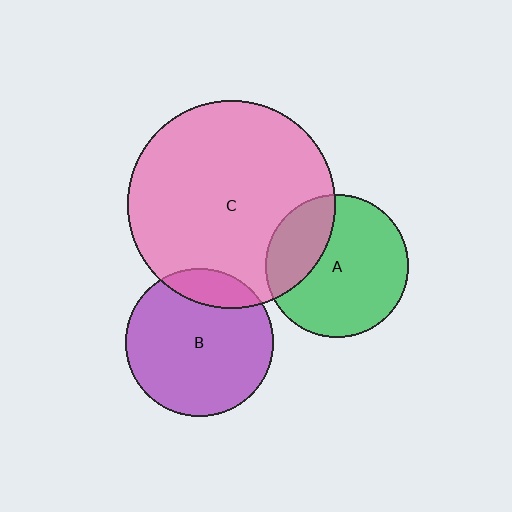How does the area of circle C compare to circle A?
Approximately 2.1 times.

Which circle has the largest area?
Circle C (pink).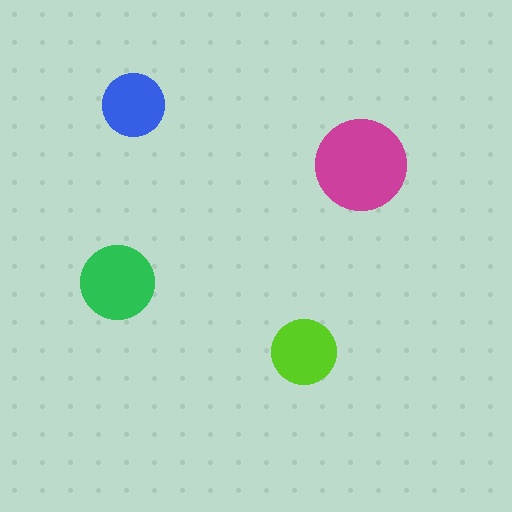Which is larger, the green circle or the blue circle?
The green one.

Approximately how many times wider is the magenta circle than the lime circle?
About 1.5 times wider.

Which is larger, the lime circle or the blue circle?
The lime one.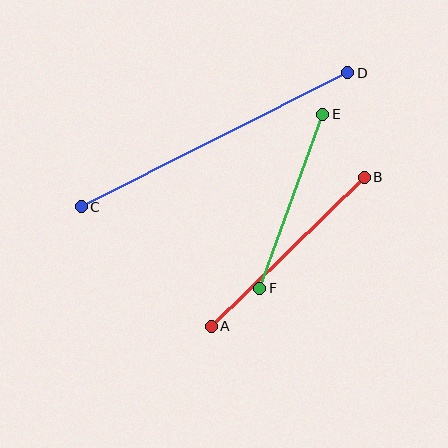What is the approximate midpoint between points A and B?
The midpoint is at approximately (288, 252) pixels.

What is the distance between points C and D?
The distance is approximately 298 pixels.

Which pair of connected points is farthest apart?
Points C and D are farthest apart.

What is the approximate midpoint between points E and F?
The midpoint is at approximately (291, 201) pixels.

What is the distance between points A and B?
The distance is approximately 214 pixels.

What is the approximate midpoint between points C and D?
The midpoint is at approximately (215, 140) pixels.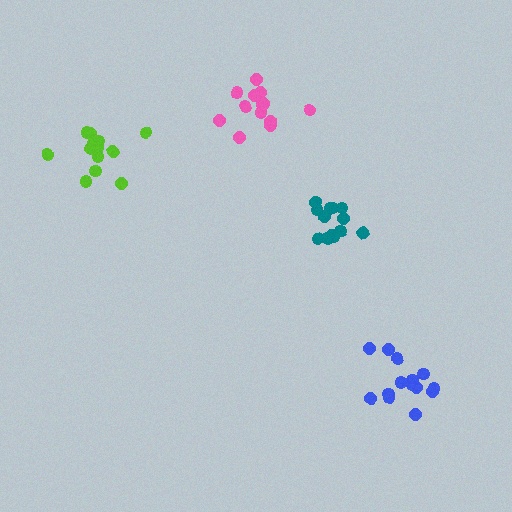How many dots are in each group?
Group 1: 13 dots, Group 2: 13 dots, Group 3: 13 dots, Group 4: 14 dots (53 total).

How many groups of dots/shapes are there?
There are 4 groups.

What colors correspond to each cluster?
The clusters are colored: pink, lime, teal, blue.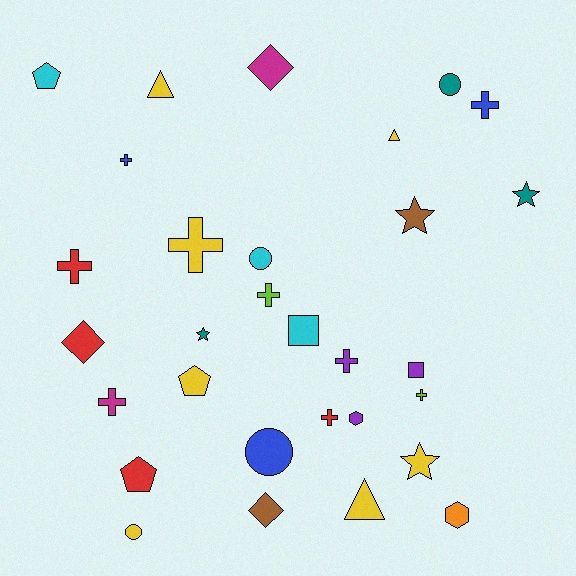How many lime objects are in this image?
There are 2 lime objects.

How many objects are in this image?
There are 30 objects.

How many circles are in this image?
There are 4 circles.